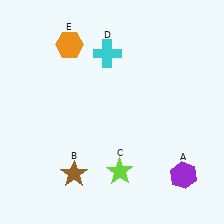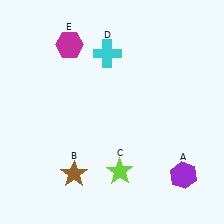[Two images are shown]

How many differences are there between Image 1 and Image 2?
There is 1 difference between the two images.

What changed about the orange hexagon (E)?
In Image 1, E is orange. In Image 2, it changed to magenta.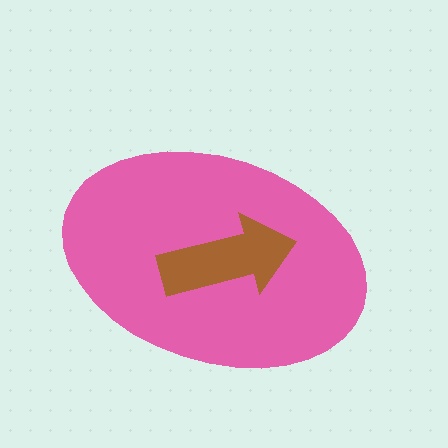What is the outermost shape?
The pink ellipse.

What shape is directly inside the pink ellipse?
The brown arrow.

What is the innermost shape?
The brown arrow.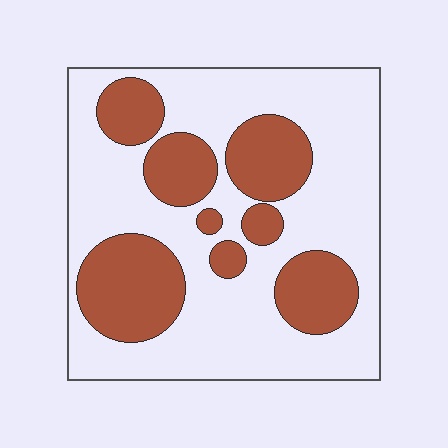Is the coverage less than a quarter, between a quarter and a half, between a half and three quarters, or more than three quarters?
Between a quarter and a half.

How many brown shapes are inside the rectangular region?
8.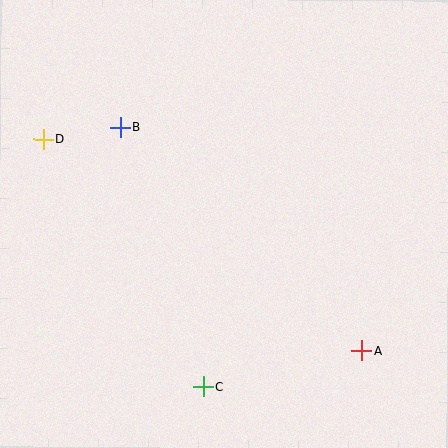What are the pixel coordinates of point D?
Point D is at (43, 139).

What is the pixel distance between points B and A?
The distance between B and A is 329 pixels.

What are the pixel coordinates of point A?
Point A is at (362, 351).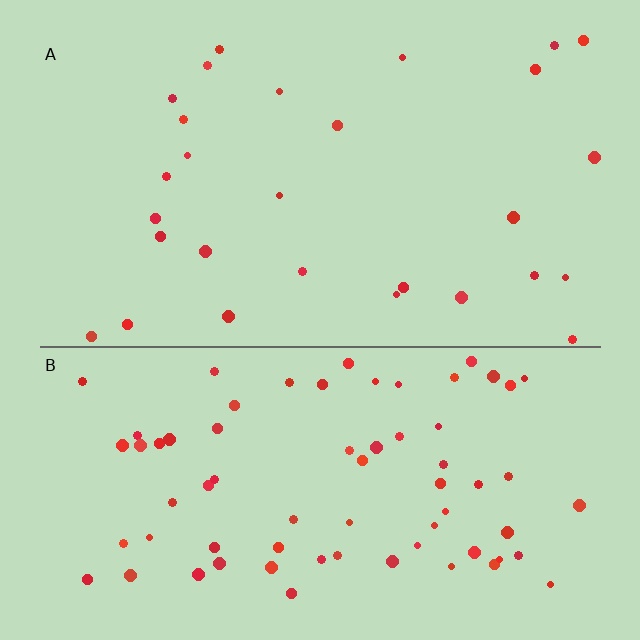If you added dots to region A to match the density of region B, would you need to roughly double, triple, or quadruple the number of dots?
Approximately double.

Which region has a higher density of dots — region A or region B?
B (the bottom).